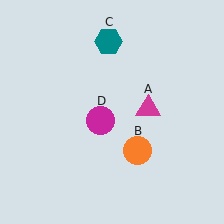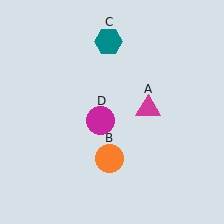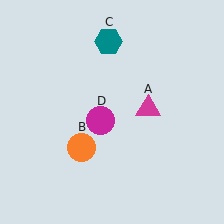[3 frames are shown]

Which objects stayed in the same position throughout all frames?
Magenta triangle (object A) and teal hexagon (object C) and magenta circle (object D) remained stationary.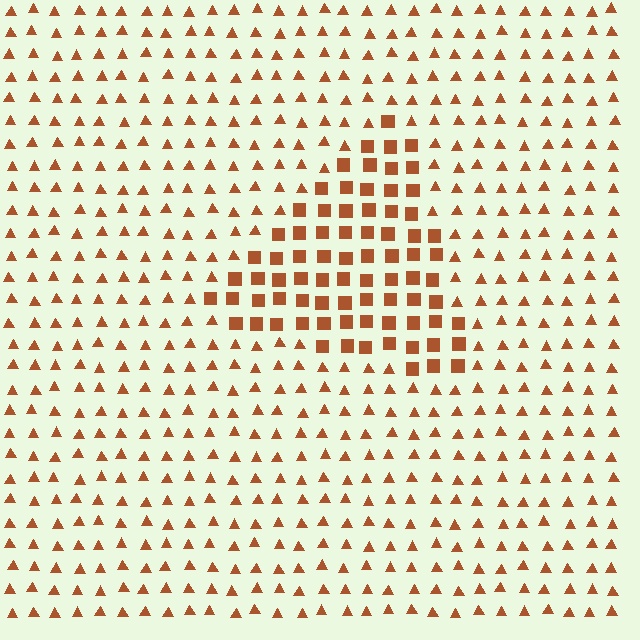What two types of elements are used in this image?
The image uses squares inside the triangle region and triangles outside it.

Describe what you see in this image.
The image is filled with small brown elements arranged in a uniform grid. A triangle-shaped region contains squares, while the surrounding area contains triangles. The boundary is defined purely by the change in element shape.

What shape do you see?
I see a triangle.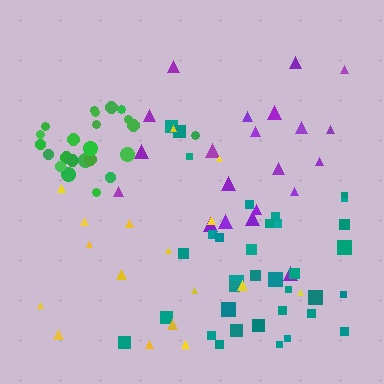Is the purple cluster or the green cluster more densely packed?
Green.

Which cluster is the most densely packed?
Green.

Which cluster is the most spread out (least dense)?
Yellow.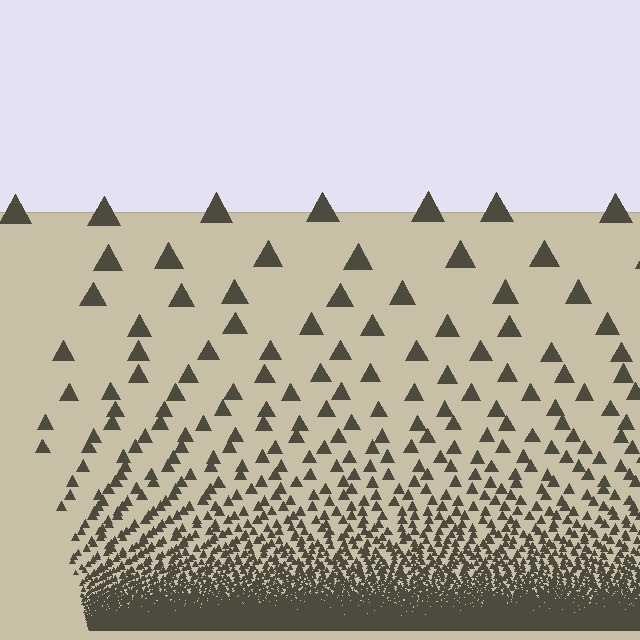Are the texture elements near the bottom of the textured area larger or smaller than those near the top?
Smaller. The gradient is inverted — elements near the bottom are smaller and denser.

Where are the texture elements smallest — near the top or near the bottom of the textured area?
Near the bottom.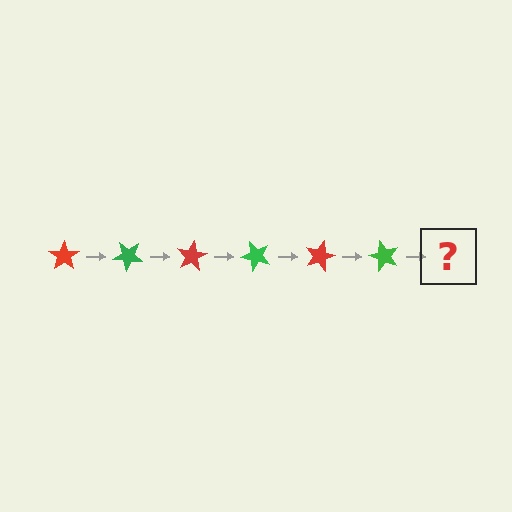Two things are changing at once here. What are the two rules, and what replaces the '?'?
The two rules are that it rotates 40 degrees each step and the color cycles through red and green. The '?' should be a red star, rotated 240 degrees from the start.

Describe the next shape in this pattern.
It should be a red star, rotated 240 degrees from the start.